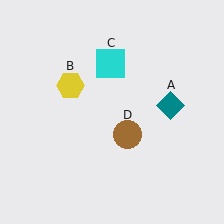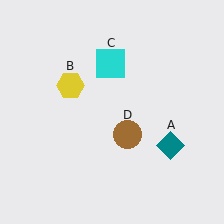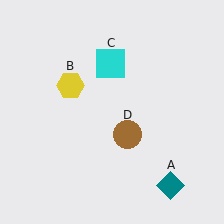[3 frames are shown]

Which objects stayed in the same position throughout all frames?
Yellow hexagon (object B) and cyan square (object C) and brown circle (object D) remained stationary.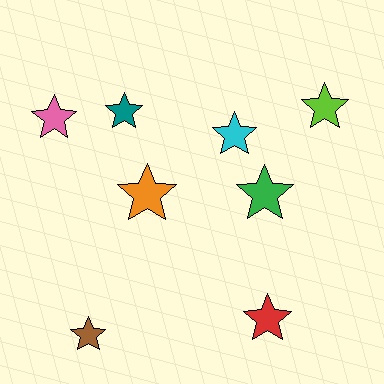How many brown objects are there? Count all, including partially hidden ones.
There is 1 brown object.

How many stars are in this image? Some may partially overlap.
There are 8 stars.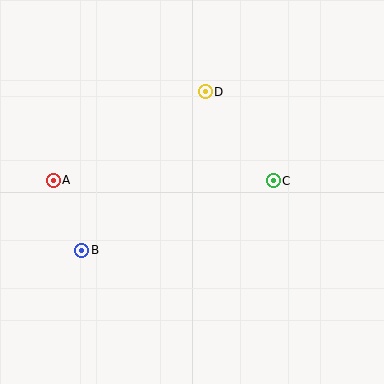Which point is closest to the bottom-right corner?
Point C is closest to the bottom-right corner.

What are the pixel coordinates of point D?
Point D is at (205, 92).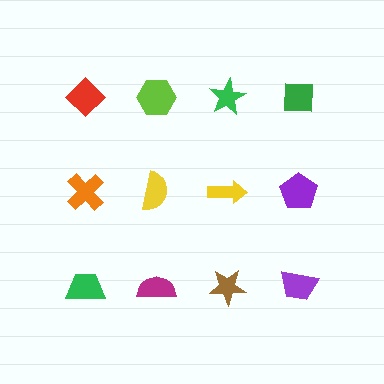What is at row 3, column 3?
A brown star.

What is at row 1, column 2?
A lime hexagon.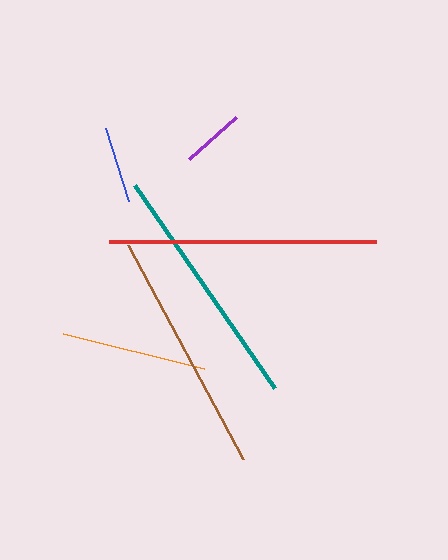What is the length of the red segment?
The red segment is approximately 267 pixels long.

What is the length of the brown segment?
The brown segment is approximately 243 pixels long.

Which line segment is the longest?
The red line is the longest at approximately 267 pixels.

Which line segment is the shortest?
The purple line is the shortest at approximately 64 pixels.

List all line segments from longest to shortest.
From longest to shortest: red, teal, brown, orange, blue, purple.